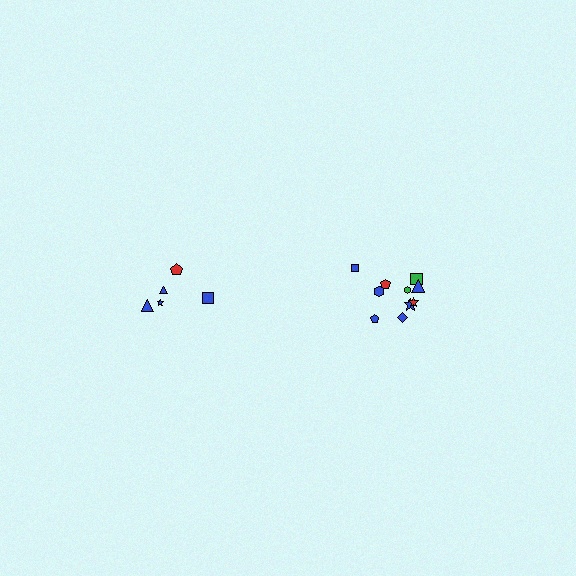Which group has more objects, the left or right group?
The right group.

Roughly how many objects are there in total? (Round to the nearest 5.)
Roughly 15 objects in total.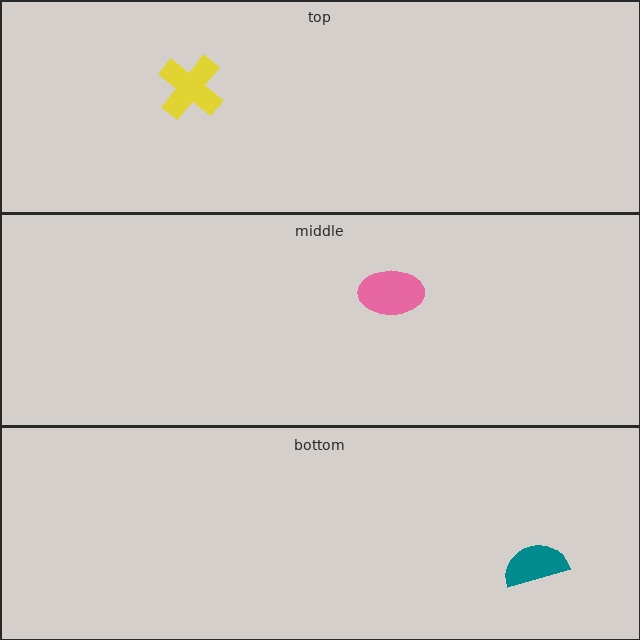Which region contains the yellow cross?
The top region.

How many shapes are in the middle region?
1.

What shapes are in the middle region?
The pink ellipse.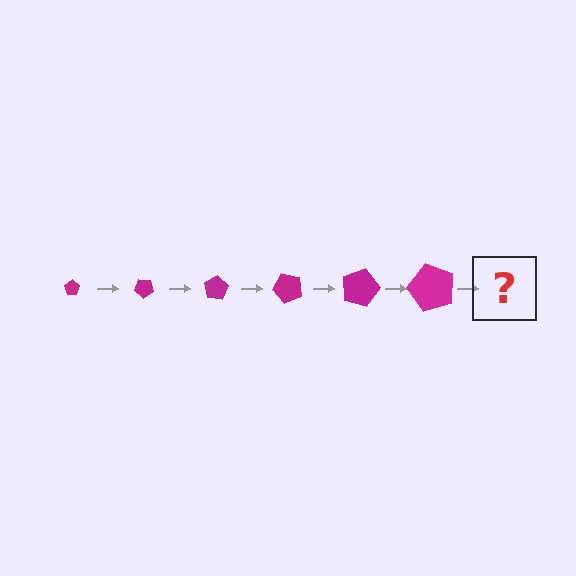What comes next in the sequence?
The next element should be a pentagon, larger than the previous one and rotated 240 degrees from the start.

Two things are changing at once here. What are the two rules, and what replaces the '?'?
The two rules are that the pentagon grows larger each step and it rotates 40 degrees each step. The '?' should be a pentagon, larger than the previous one and rotated 240 degrees from the start.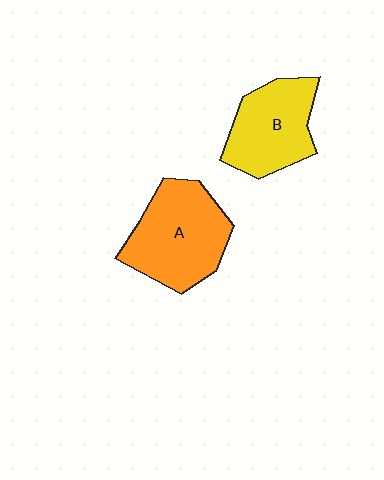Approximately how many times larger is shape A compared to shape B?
Approximately 1.2 times.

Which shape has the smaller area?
Shape B (yellow).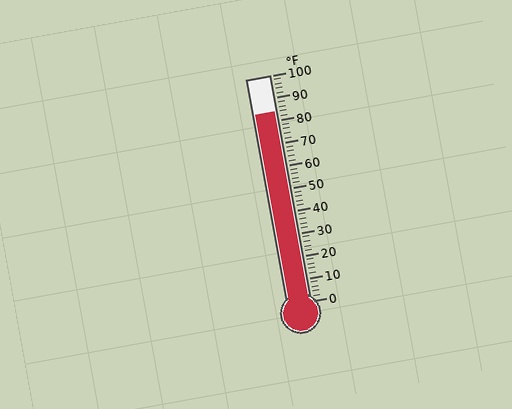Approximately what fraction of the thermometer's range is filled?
The thermometer is filled to approximately 85% of its range.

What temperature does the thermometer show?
The thermometer shows approximately 84°F.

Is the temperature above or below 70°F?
The temperature is above 70°F.